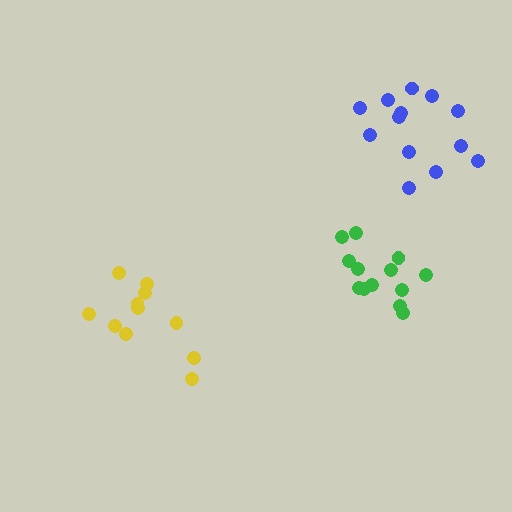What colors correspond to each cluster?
The clusters are colored: green, yellow, blue.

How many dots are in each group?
Group 1: 13 dots, Group 2: 11 dots, Group 3: 13 dots (37 total).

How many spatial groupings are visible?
There are 3 spatial groupings.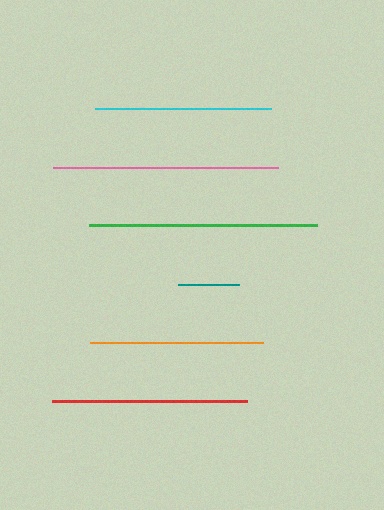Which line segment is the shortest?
The teal line is the shortest at approximately 62 pixels.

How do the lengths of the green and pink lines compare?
The green and pink lines are approximately the same length.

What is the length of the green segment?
The green segment is approximately 228 pixels long.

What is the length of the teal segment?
The teal segment is approximately 62 pixels long.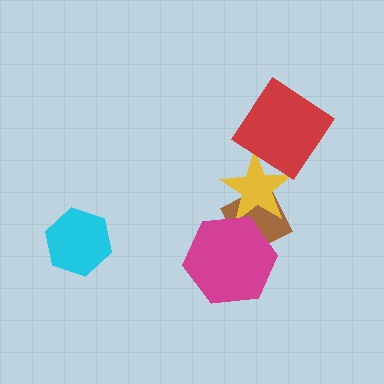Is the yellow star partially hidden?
Yes, it is partially covered by another shape.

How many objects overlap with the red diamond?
1 object overlaps with the red diamond.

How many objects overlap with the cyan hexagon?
0 objects overlap with the cyan hexagon.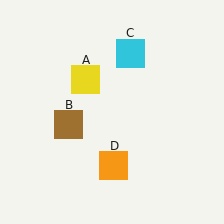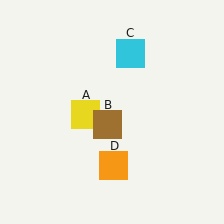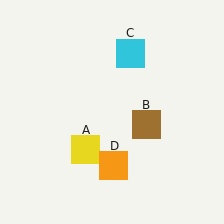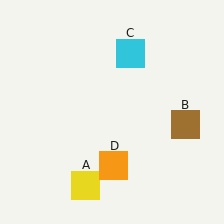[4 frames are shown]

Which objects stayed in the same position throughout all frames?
Cyan square (object C) and orange square (object D) remained stationary.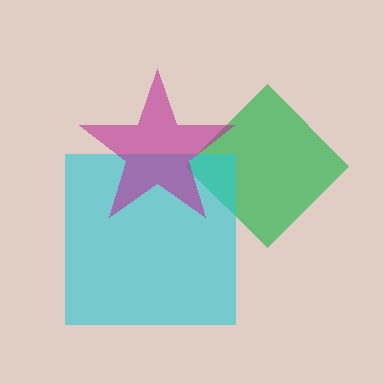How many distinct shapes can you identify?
There are 3 distinct shapes: a green diamond, a cyan square, a magenta star.